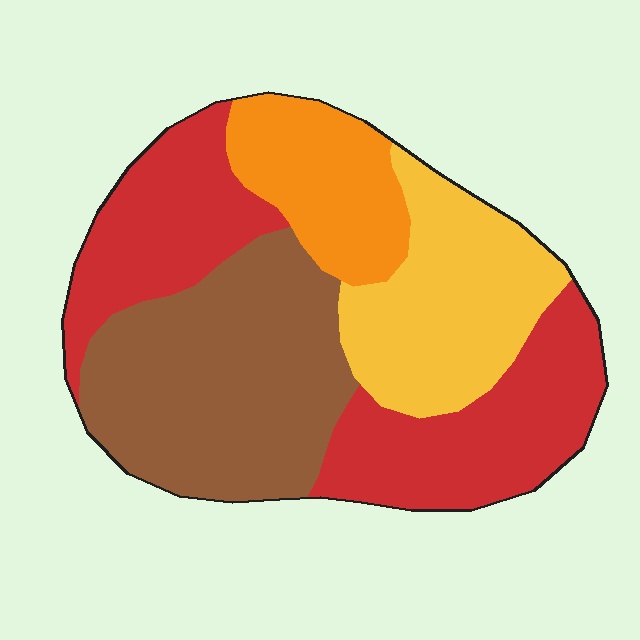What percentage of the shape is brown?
Brown takes up about one third (1/3) of the shape.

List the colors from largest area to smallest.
From largest to smallest: red, brown, yellow, orange.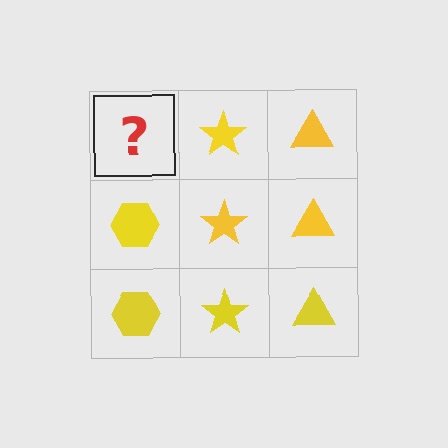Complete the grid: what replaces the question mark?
The question mark should be replaced with a yellow hexagon.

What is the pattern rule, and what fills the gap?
The rule is that each column has a consistent shape. The gap should be filled with a yellow hexagon.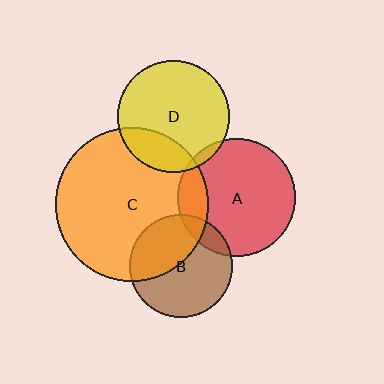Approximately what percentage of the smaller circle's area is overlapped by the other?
Approximately 40%.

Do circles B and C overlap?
Yes.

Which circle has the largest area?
Circle C (orange).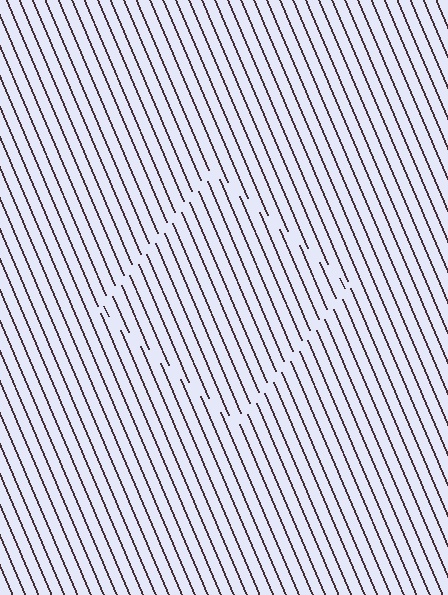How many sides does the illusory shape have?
4 sides — the line-ends trace a square.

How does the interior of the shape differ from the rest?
The interior of the shape contains the same grating, shifted by half a period — the contour is defined by the phase discontinuity where line-ends from the inner and outer gratings abut.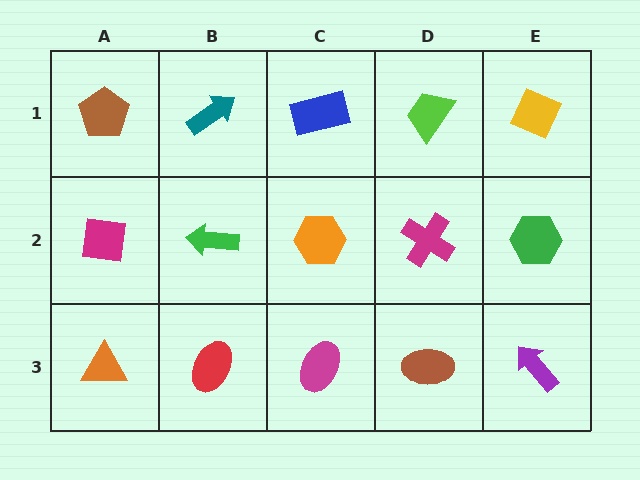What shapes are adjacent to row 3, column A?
A magenta square (row 2, column A), a red ellipse (row 3, column B).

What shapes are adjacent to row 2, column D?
A lime trapezoid (row 1, column D), a brown ellipse (row 3, column D), an orange hexagon (row 2, column C), a green hexagon (row 2, column E).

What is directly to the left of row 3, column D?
A magenta ellipse.